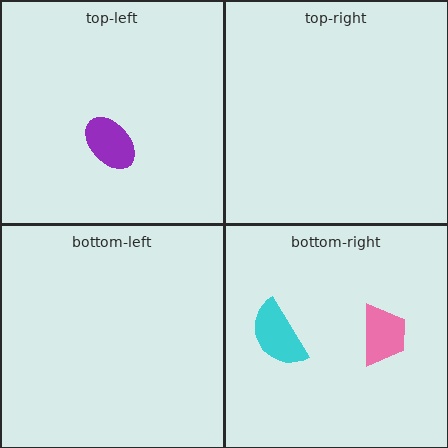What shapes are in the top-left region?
The purple ellipse.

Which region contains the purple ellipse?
The top-left region.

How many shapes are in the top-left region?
1.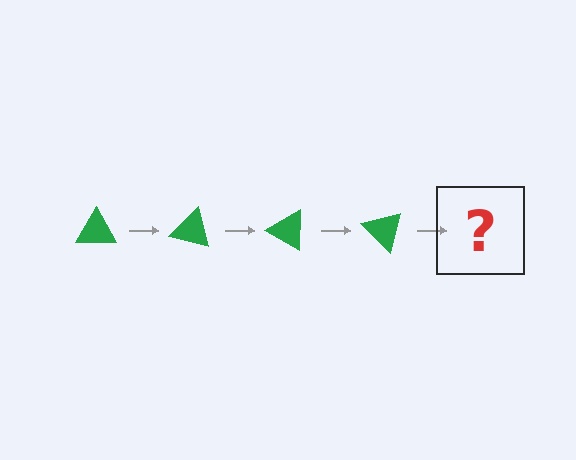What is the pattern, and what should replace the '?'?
The pattern is that the triangle rotates 15 degrees each step. The '?' should be a green triangle rotated 60 degrees.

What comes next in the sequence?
The next element should be a green triangle rotated 60 degrees.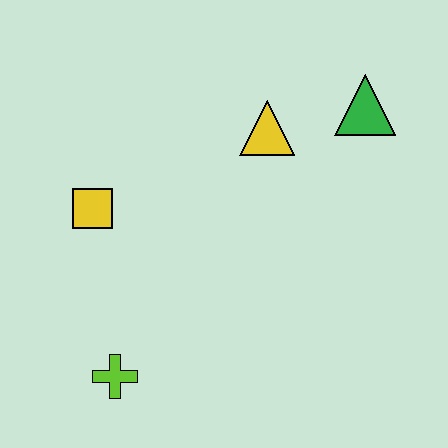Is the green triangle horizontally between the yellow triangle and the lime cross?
No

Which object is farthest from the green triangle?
The lime cross is farthest from the green triangle.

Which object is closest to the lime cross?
The yellow square is closest to the lime cross.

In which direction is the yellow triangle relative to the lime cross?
The yellow triangle is above the lime cross.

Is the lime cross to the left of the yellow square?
No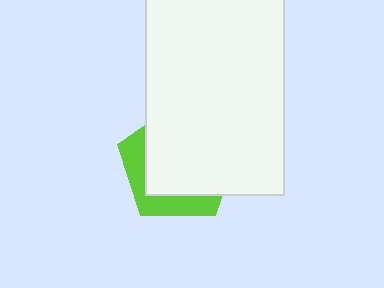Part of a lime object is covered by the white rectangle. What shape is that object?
It is a pentagon.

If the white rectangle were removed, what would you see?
You would see the complete lime pentagon.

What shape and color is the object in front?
The object in front is a white rectangle.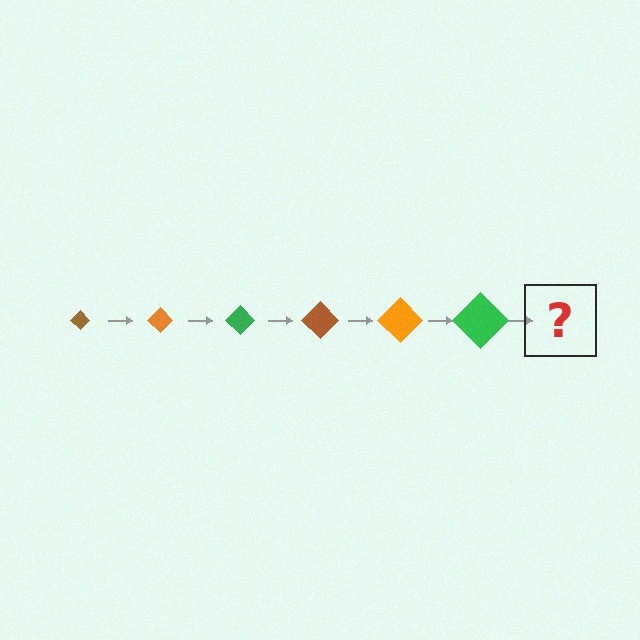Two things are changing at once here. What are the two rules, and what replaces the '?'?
The two rules are that the diamond grows larger each step and the color cycles through brown, orange, and green. The '?' should be a brown diamond, larger than the previous one.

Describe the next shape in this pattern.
It should be a brown diamond, larger than the previous one.